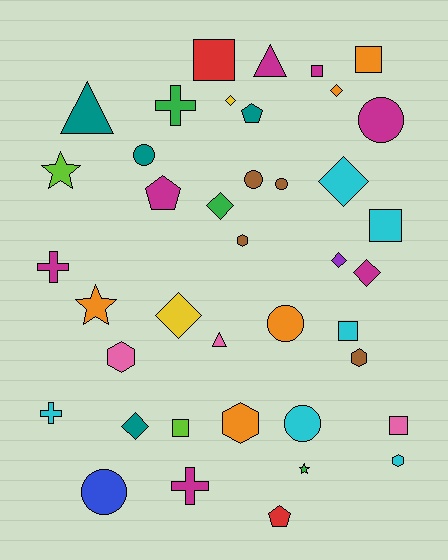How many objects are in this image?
There are 40 objects.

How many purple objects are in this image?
There is 1 purple object.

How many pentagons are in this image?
There are 3 pentagons.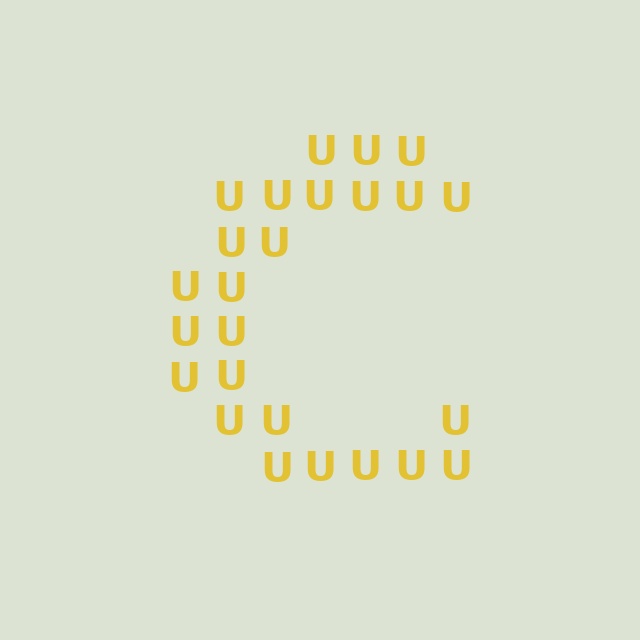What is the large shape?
The large shape is the letter C.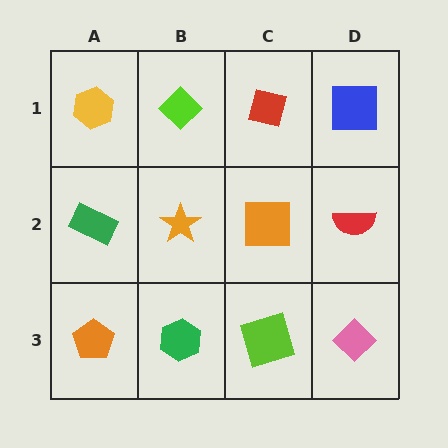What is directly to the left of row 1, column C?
A lime diamond.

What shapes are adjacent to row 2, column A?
A yellow hexagon (row 1, column A), an orange pentagon (row 3, column A), an orange star (row 2, column B).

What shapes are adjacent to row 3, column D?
A red semicircle (row 2, column D), a lime square (row 3, column C).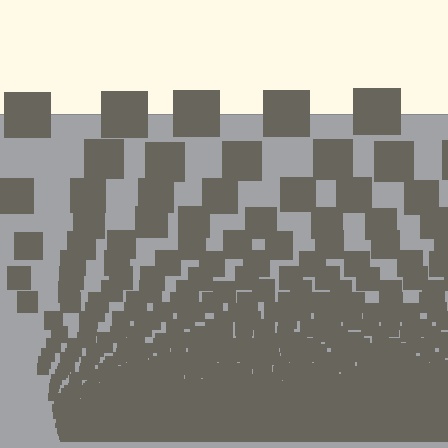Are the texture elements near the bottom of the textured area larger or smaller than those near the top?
Smaller. The gradient is inverted — elements near the bottom are smaller and denser.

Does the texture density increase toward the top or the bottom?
Density increases toward the bottom.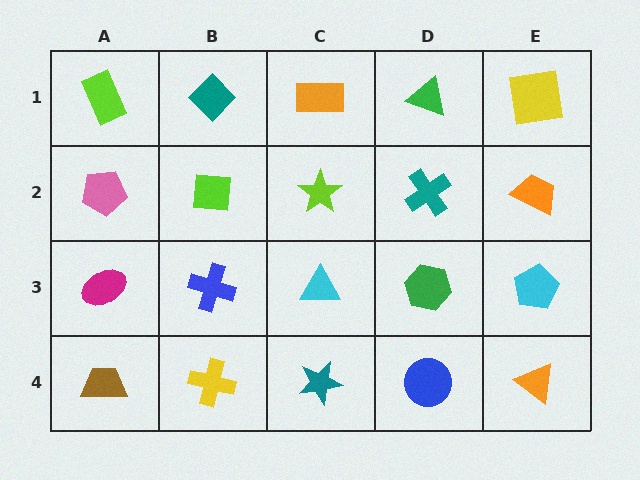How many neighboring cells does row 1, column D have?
3.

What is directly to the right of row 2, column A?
A lime square.